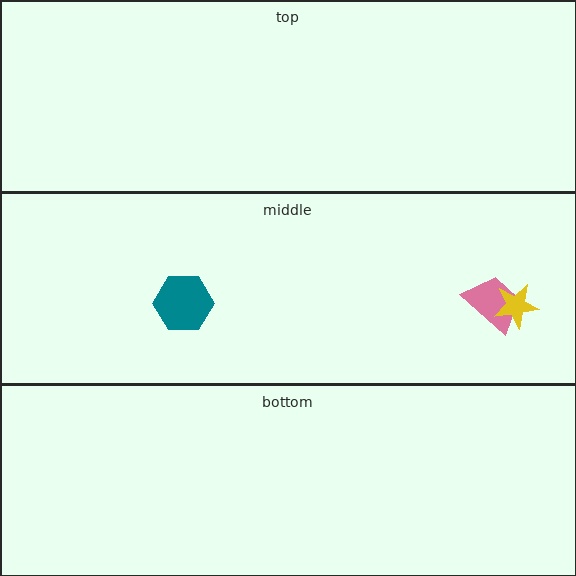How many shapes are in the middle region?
3.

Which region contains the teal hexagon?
The middle region.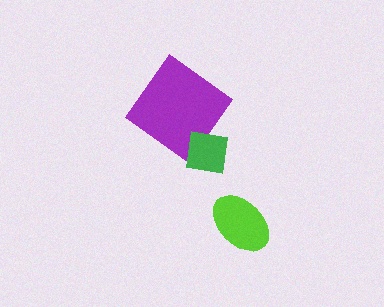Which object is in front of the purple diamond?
The green square is in front of the purple diamond.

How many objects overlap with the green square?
1 object overlaps with the green square.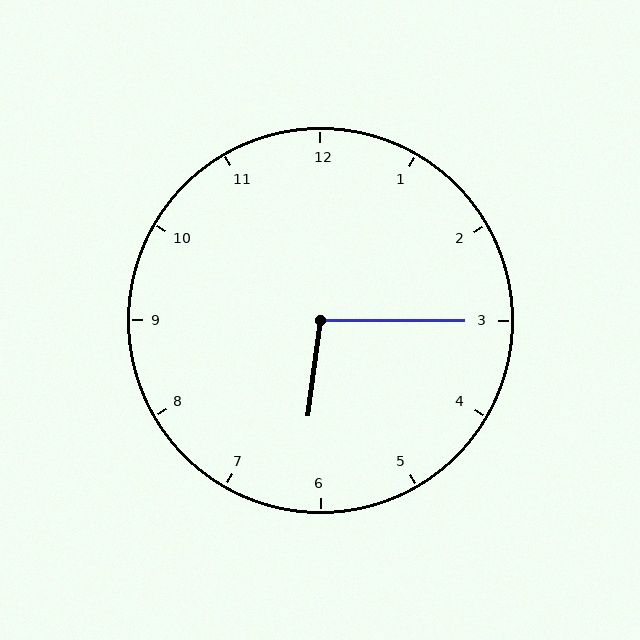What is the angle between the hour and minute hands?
Approximately 98 degrees.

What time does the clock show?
6:15.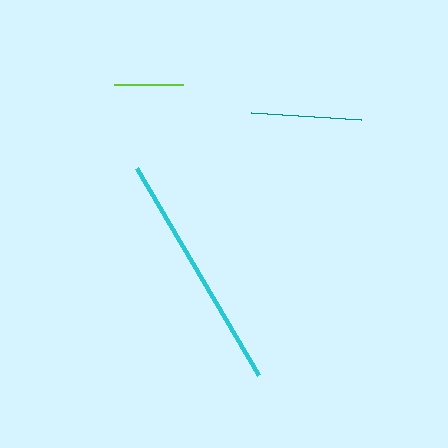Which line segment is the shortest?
The lime line is the shortest at approximately 69 pixels.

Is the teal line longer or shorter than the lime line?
The teal line is longer than the lime line.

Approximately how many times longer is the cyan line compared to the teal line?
The cyan line is approximately 2.2 times the length of the teal line.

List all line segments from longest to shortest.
From longest to shortest: cyan, teal, lime.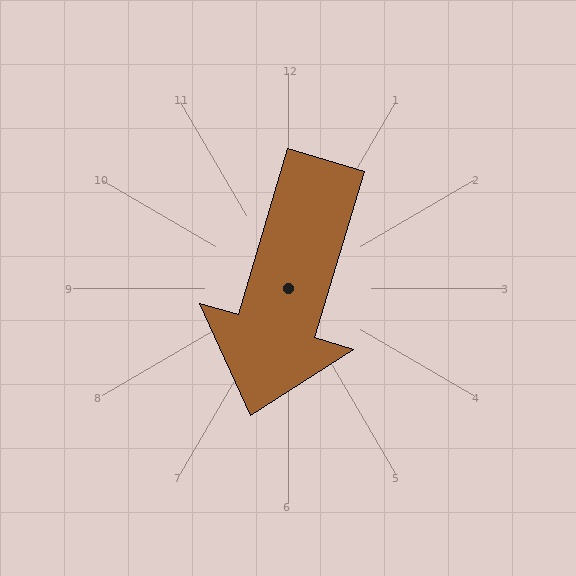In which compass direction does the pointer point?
South.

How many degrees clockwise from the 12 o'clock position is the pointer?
Approximately 197 degrees.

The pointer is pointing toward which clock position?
Roughly 7 o'clock.